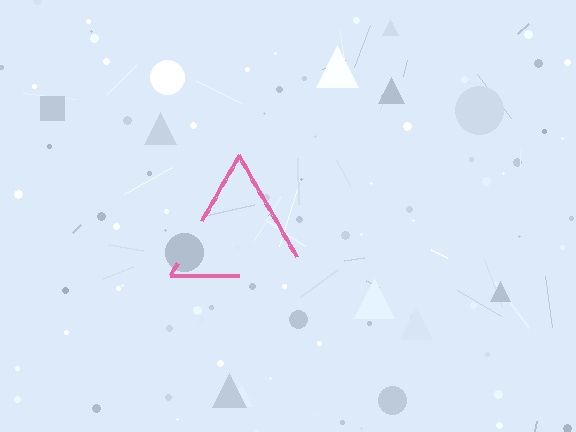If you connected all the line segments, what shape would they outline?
They would outline a triangle.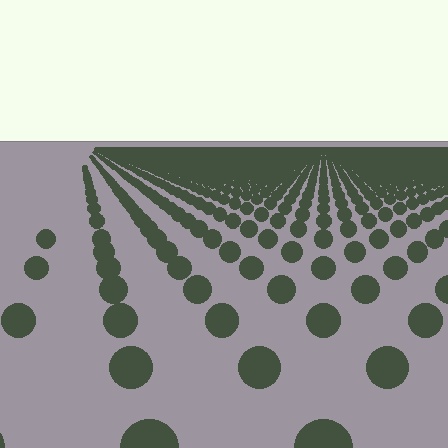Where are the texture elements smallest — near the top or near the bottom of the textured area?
Near the top.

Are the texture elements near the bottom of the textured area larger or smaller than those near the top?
Larger. Near the bottom, elements are closer to the viewer and appear at a bigger on-screen size.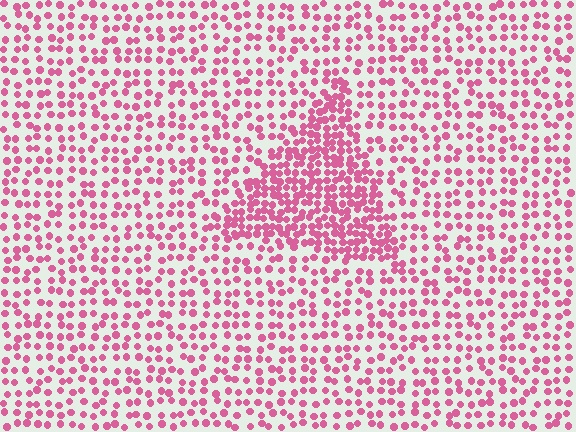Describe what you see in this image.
The image contains small pink elements arranged at two different densities. A triangle-shaped region is visible where the elements are more densely packed than the surrounding area.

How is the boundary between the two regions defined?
The boundary is defined by a change in element density (approximately 2.1x ratio). All elements are the same color, size, and shape.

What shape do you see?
I see a triangle.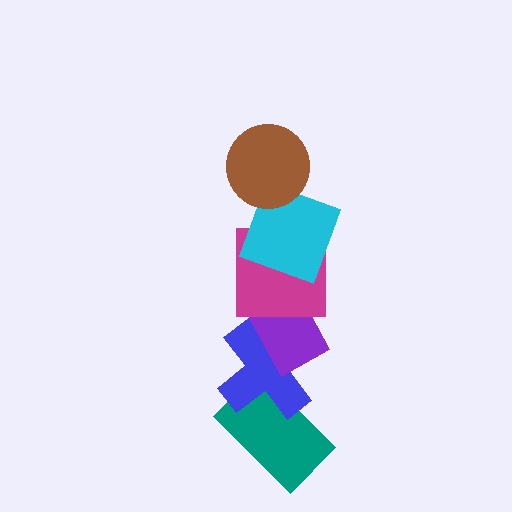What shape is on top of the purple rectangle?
The magenta square is on top of the purple rectangle.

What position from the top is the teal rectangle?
The teal rectangle is 6th from the top.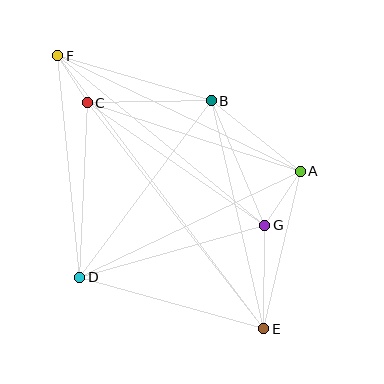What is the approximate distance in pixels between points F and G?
The distance between F and G is approximately 268 pixels.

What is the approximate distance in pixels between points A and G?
The distance between A and G is approximately 64 pixels.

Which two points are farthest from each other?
Points E and F are farthest from each other.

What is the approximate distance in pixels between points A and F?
The distance between A and F is approximately 269 pixels.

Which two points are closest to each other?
Points C and F are closest to each other.